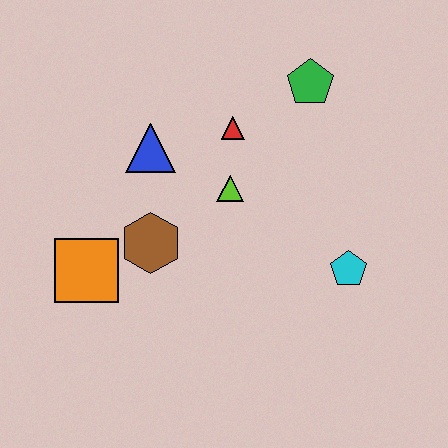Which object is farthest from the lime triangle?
The orange square is farthest from the lime triangle.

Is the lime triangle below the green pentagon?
Yes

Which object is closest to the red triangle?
The lime triangle is closest to the red triangle.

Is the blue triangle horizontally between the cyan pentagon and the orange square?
Yes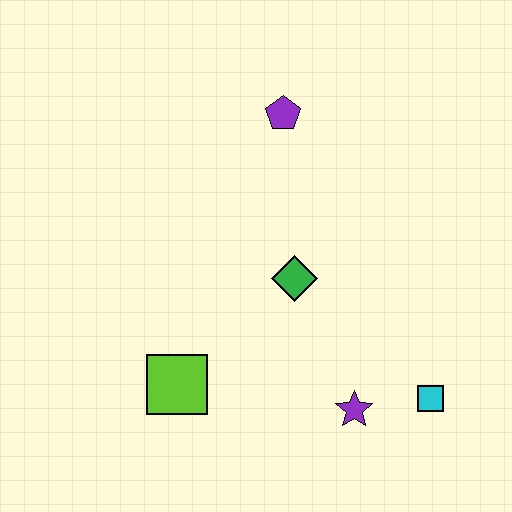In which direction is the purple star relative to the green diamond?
The purple star is below the green diamond.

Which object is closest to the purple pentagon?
The green diamond is closest to the purple pentagon.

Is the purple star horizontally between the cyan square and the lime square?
Yes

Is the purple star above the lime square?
No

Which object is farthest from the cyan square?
The purple pentagon is farthest from the cyan square.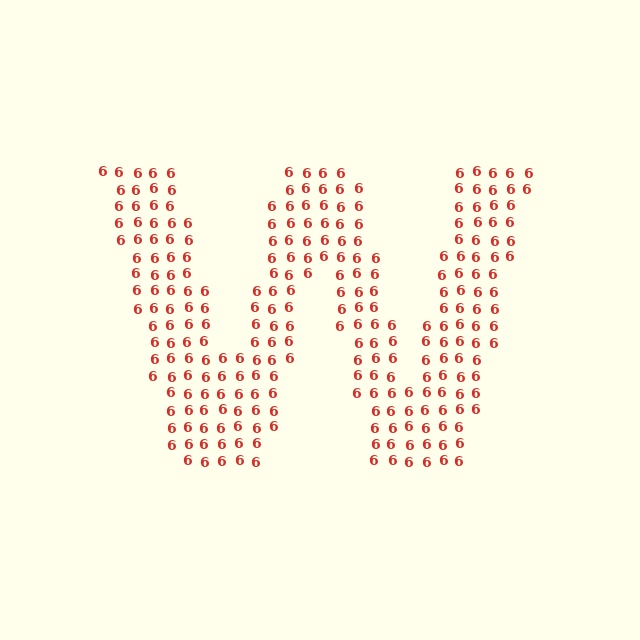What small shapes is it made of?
It is made of small digit 6's.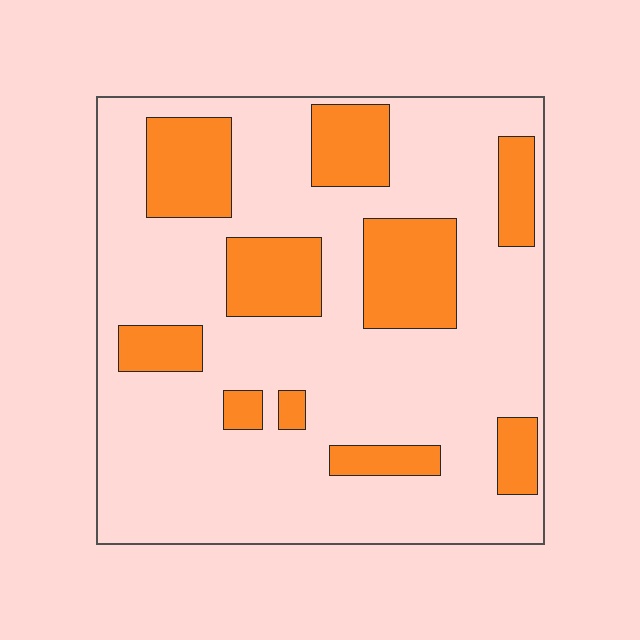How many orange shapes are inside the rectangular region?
10.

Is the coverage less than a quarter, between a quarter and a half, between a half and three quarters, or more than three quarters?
Between a quarter and a half.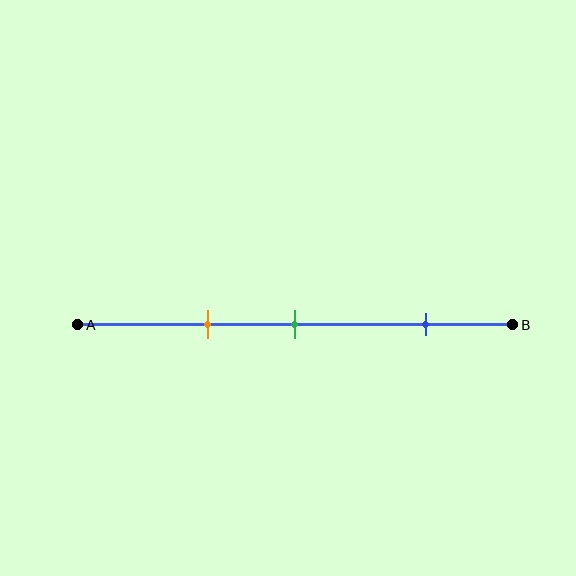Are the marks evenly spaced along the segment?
No, the marks are not evenly spaced.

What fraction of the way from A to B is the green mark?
The green mark is approximately 50% (0.5) of the way from A to B.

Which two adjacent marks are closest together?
The orange and green marks are the closest adjacent pair.